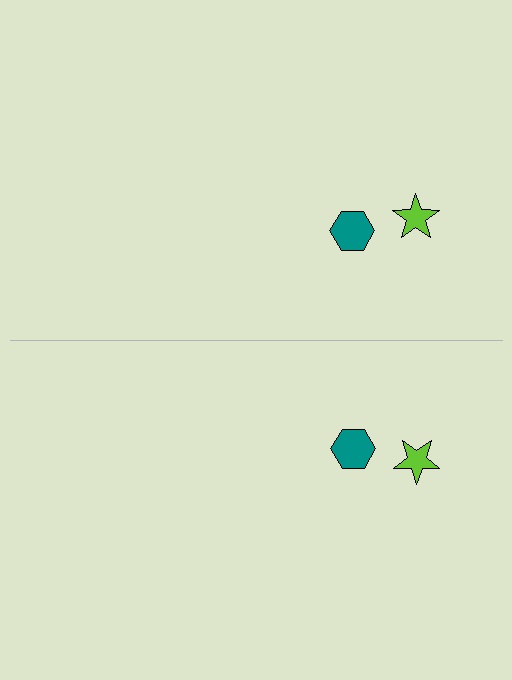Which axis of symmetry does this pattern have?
The pattern has a horizontal axis of symmetry running through the center of the image.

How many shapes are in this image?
There are 4 shapes in this image.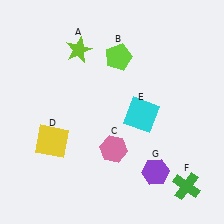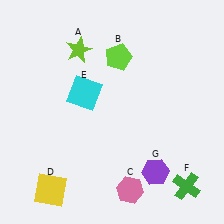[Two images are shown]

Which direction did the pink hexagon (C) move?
The pink hexagon (C) moved down.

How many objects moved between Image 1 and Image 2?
3 objects moved between the two images.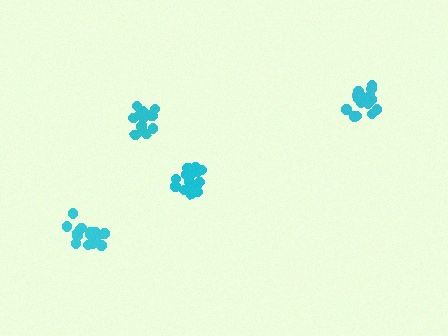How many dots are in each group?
Group 1: 16 dots, Group 2: 16 dots, Group 3: 15 dots, Group 4: 16 dots (63 total).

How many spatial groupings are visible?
There are 4 spatial groupings.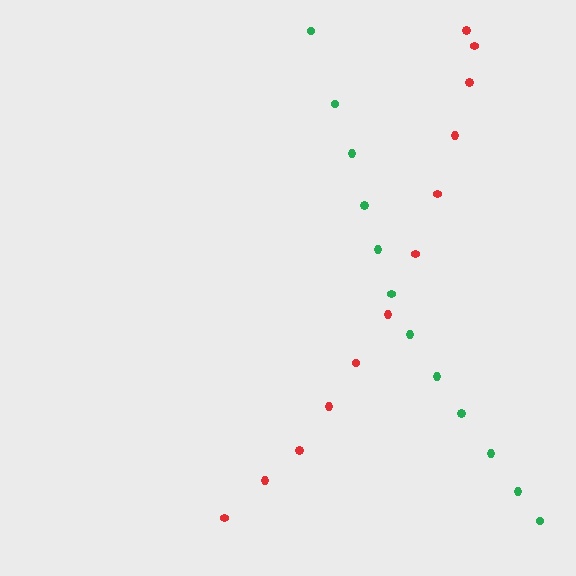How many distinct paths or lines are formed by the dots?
There are 2 distinct paths.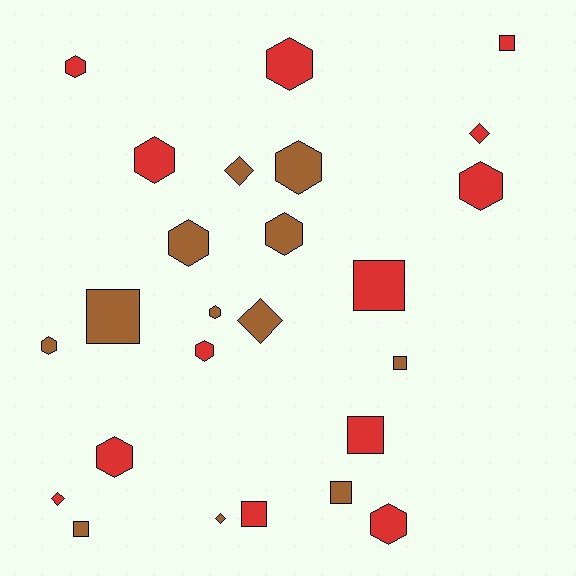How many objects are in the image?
There are 25 objects.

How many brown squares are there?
There are 4 brown squares.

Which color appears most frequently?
Red, with 13 objects.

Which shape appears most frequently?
Hexagon, with 12 objects.